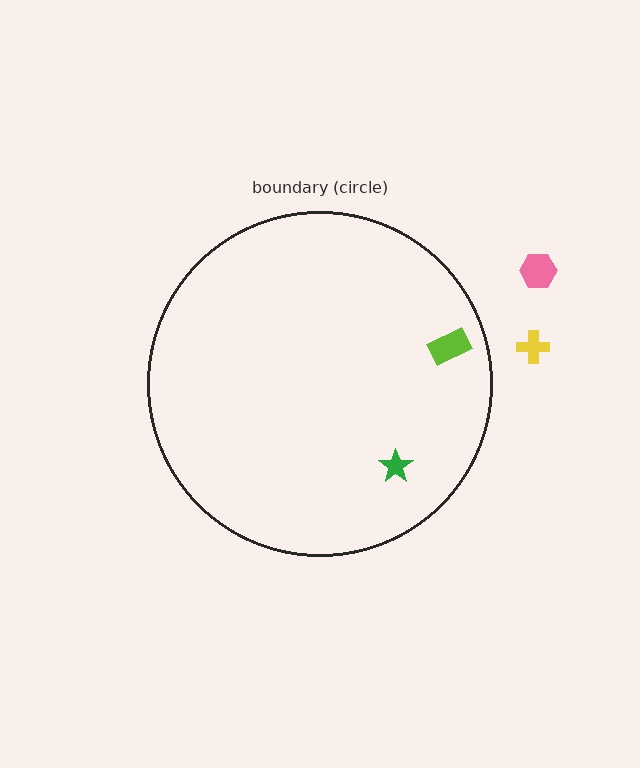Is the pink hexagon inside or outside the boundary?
Outside.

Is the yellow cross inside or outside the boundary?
Outside.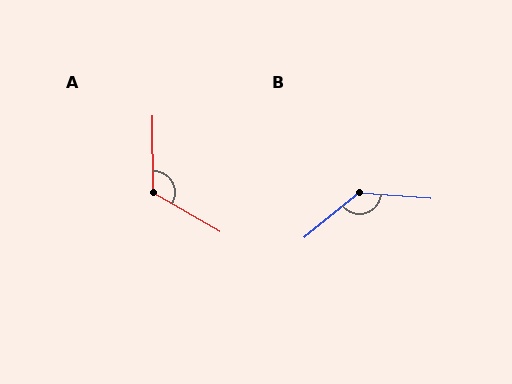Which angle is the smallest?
A, at approximately 121 degrees.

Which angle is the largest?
B, at approximately 137 degrees.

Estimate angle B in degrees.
Approximately 137 degrees.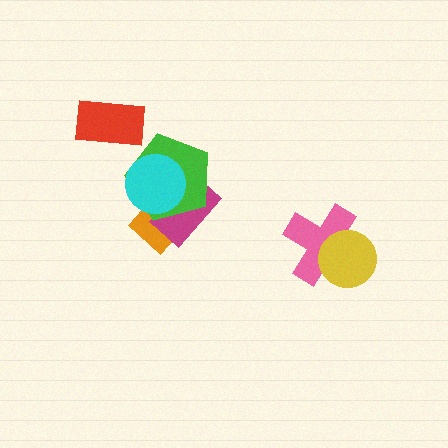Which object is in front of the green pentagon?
The cyan circle is in front of the green pentagon.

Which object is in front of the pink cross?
The yellow circle is in front of the pink cross.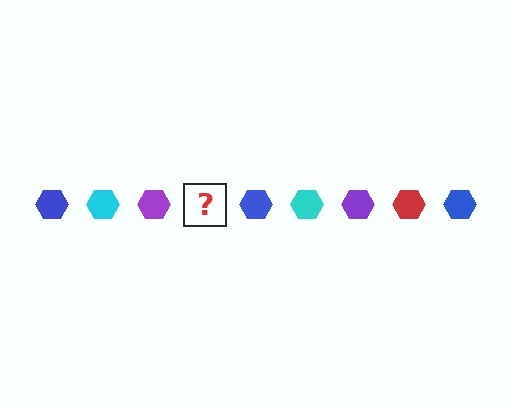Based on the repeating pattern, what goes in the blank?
The blank should be a red hexagon.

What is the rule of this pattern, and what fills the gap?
The rule is that the pattern cycles through blue, cyan, purple, red hexagons. The gap should be filled with a red hexagon.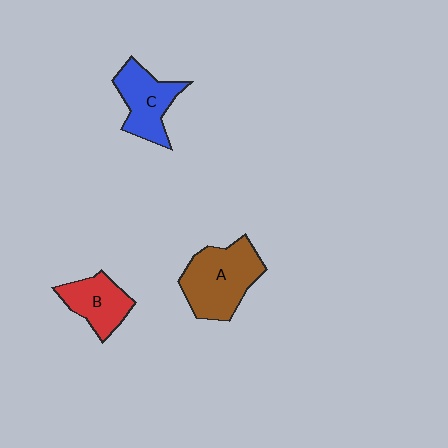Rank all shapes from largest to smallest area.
From largest to smallest: A (brown), C (blue), B (red).